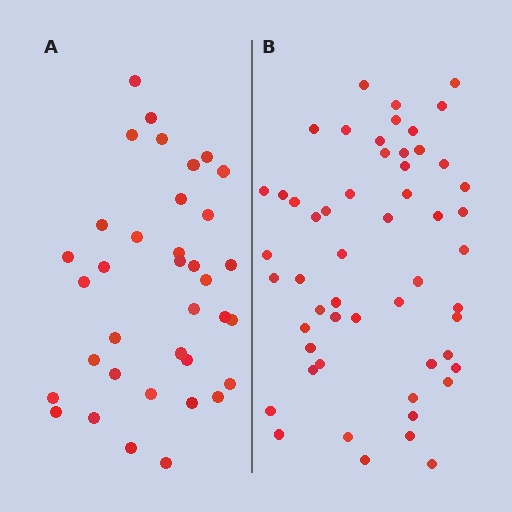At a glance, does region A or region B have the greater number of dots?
Region B (the right region) has more dots.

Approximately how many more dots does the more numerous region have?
Region B has approximately 20 more dots than region A.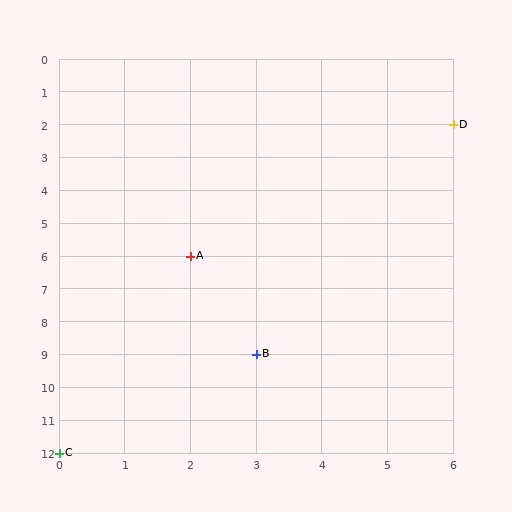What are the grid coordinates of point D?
Point D is at grid coordinates (6, 2).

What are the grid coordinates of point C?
Point C is at grid coordinates (0, 12).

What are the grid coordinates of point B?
Point B is at grid coordinates (3, 9).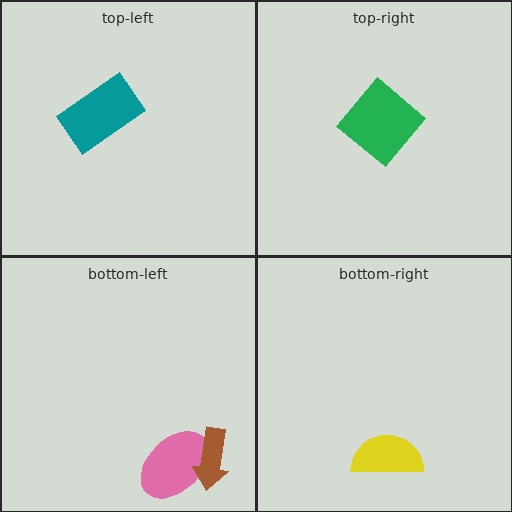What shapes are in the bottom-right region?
The yellow semicircle.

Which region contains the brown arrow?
The bottom-left region.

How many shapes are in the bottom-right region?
1.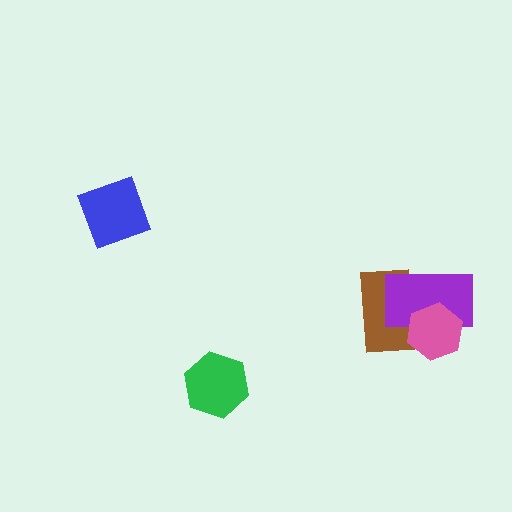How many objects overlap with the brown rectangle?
2 objects overlap with the brown rectangle.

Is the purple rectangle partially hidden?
Yes, it is partially covered by another shape.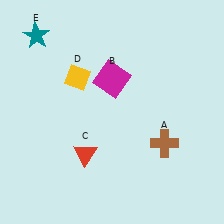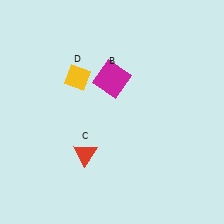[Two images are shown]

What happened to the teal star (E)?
The teal star (E) was removed in Image 2. It was in the top-left area of Image 1.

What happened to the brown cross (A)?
The brown cross (A) was removed in Image 2. It was in the bottom-right area of Image 1.